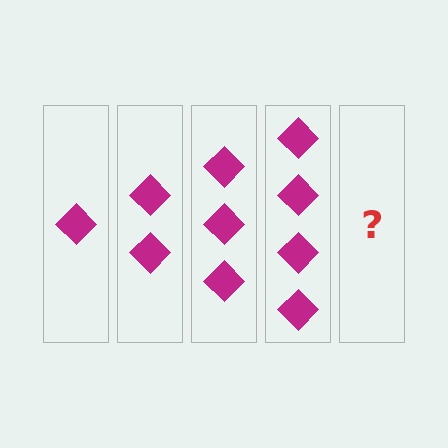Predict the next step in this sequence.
The next step is 5 diamonds.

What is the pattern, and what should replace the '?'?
The pattern is that each step adds one more diamond. The '?' should be 5 diamonds.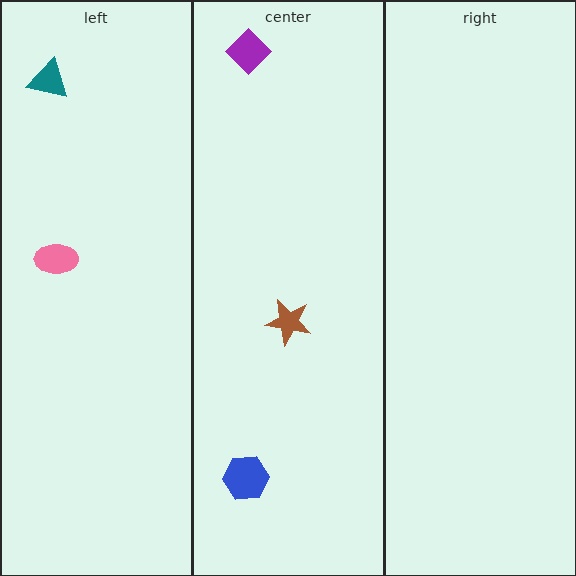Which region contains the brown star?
The center region.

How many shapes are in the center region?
3.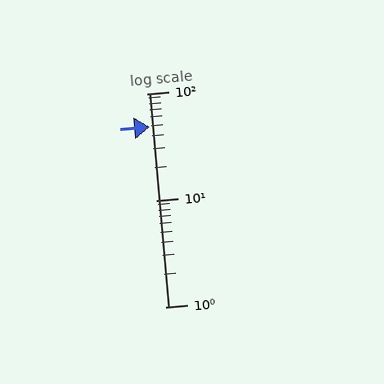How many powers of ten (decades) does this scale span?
The scale spans 2 decades, from 1 to 100.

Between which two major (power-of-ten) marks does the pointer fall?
The pointer is between 10 and 100.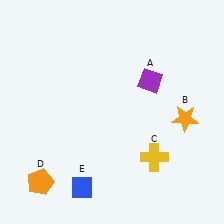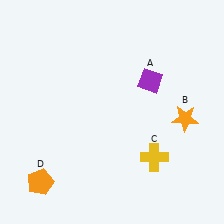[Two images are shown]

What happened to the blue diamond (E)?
The blue diamond (E) was removed in Image 2. It was in the bottom-left area of Image 1.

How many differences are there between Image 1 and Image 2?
There is 1 difference between the two images.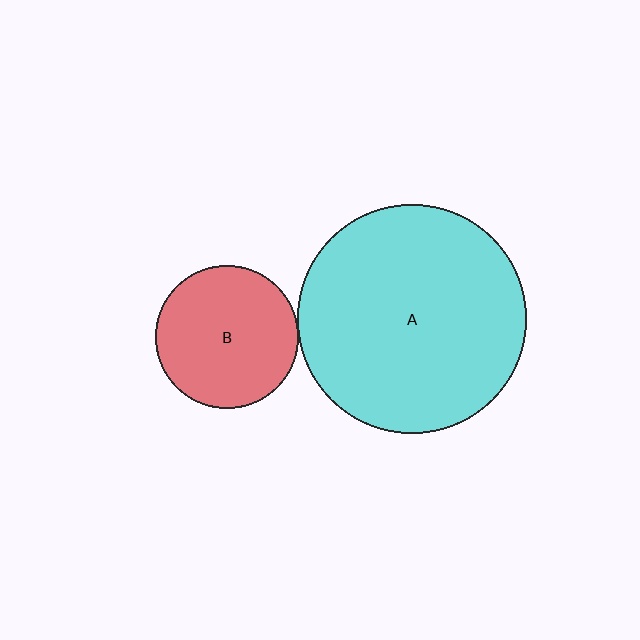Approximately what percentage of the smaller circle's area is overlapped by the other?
Approximately 5%.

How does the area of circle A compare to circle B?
Approximately 2.6 times.